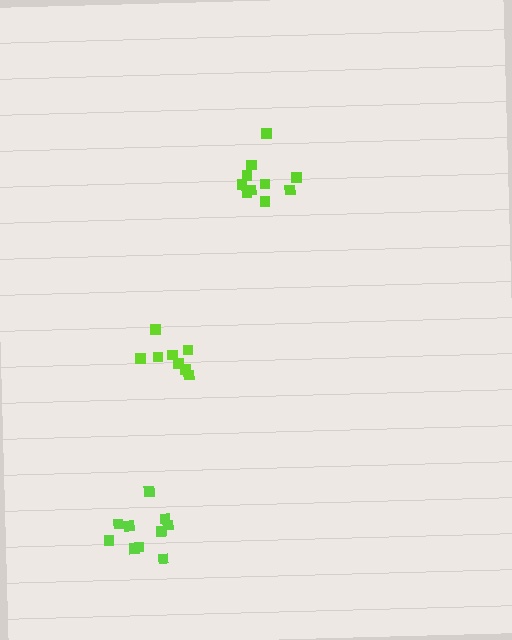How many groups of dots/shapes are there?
There are 3 groups.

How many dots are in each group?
Group 1: 10 dots, Group 2: 9 dots, Group 3: 10 dots (29 total).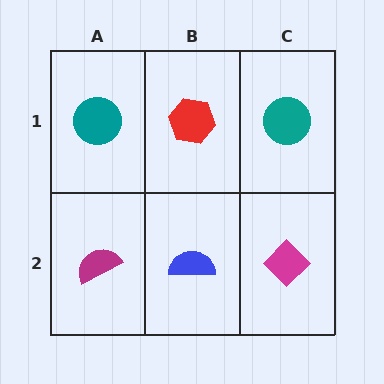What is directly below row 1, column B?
A blue semicircle.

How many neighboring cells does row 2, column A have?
2.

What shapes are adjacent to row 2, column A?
A teal circle (row 1, column A), a blue semicircle (row 2, column B).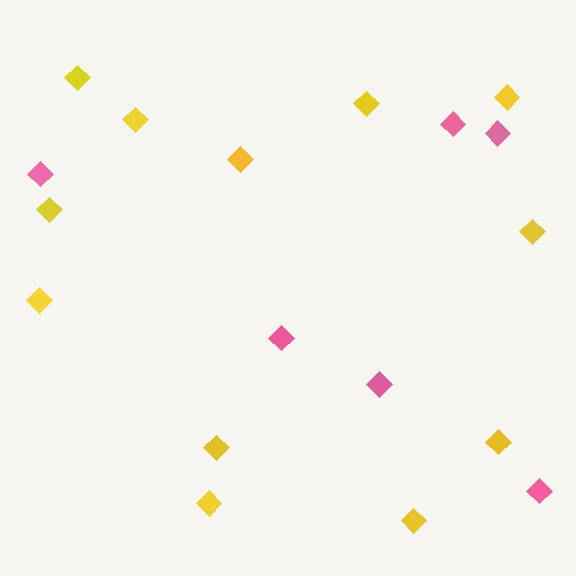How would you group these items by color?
There are 2 groups: one group of pink diamonds (6) and one group of yellow diamonds (12).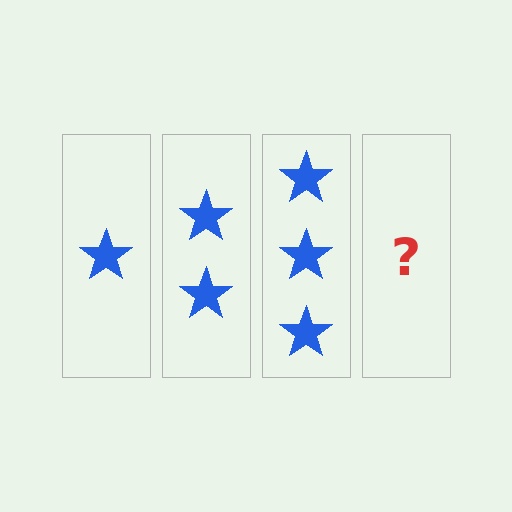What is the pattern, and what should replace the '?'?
The pattern is that each step adds one more star. The '?' should be 4 stars.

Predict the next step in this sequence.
The next step is 4 stars.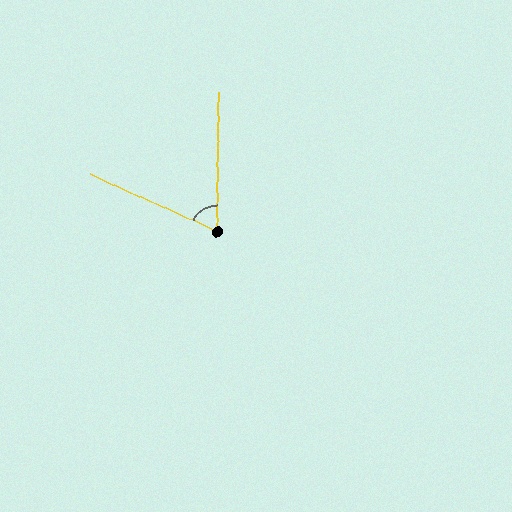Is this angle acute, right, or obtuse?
It is acute.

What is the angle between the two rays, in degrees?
Approximately 66 degrees.